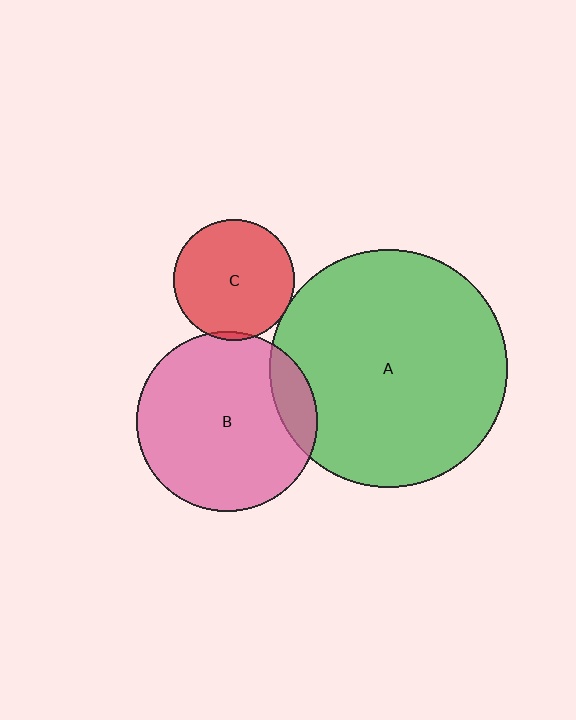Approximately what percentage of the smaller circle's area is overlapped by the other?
Approximately 5%.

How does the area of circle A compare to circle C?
Approximately 3.9 times.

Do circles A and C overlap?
Yes.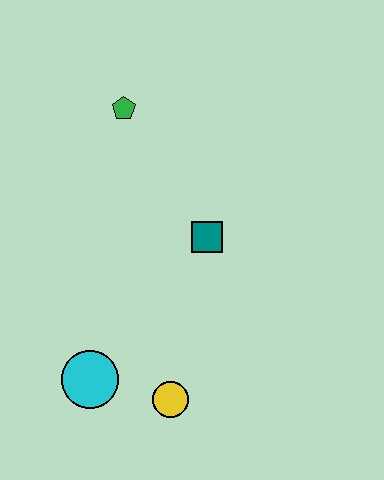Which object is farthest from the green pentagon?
The yellow circle is farthest from the green pentagon.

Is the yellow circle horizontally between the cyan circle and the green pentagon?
No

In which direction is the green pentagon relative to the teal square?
The green pentagon is above the teal square.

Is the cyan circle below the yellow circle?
No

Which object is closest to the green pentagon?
The teal square is closest to the green pentagon.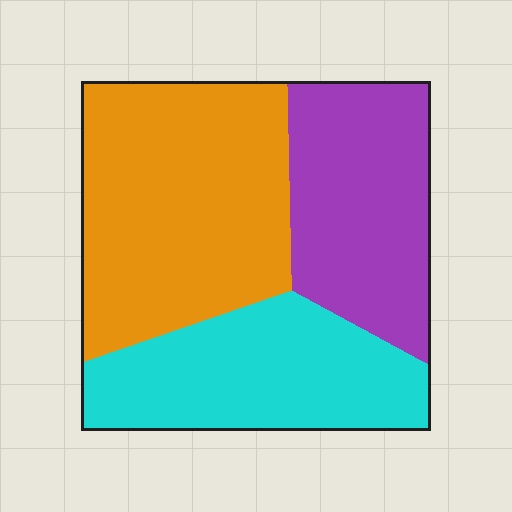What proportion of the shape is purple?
Purple covers around 30% of the shape.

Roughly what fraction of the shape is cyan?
Cyan covers roughly 30% of the shape.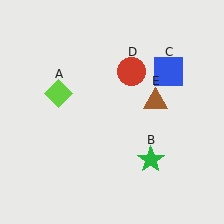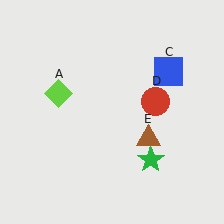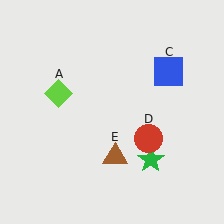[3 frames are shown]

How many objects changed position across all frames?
2 objects changed position: red circle (object D), brown triangle (object E).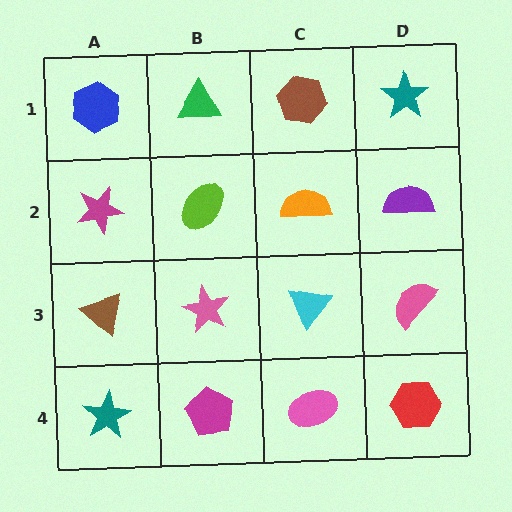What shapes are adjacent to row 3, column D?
A purple semicircle (row 2, column D), a red hexagon (row 4, column D), a cyan triangle (row 3, column C).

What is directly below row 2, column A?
A brown triangle.